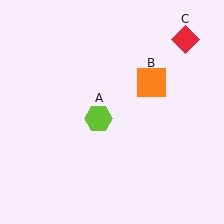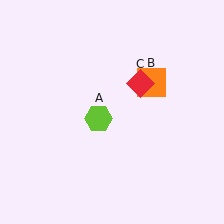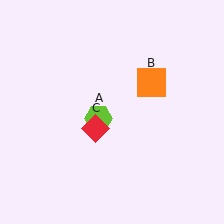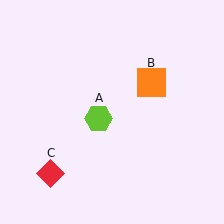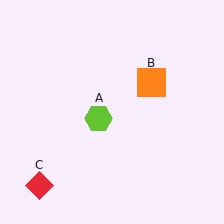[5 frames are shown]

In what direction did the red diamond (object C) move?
The red diamond (object C) moved down and to the left.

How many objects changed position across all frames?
1 object changed position: red diamond (object C).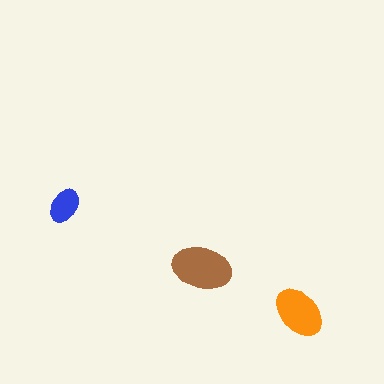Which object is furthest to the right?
The orange ellipse is rightmost.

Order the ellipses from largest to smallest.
the brown one, the orange one, the blue one.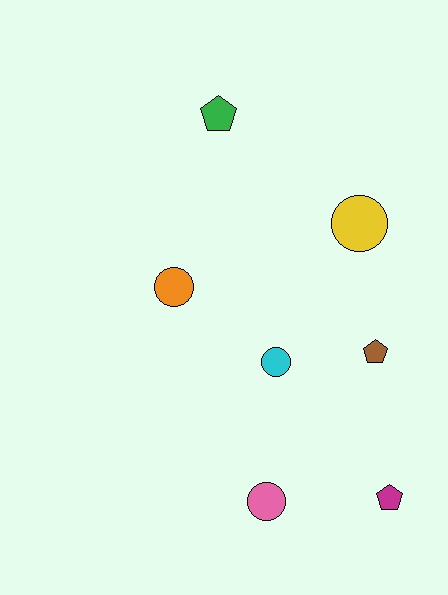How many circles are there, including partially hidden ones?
There are 4 circles.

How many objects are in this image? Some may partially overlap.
There are 7 objects.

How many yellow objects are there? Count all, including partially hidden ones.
There is 1 yellow object.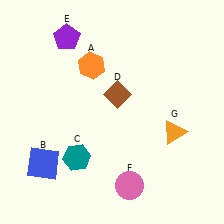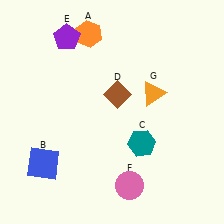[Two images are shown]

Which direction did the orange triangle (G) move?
The orange triangle (G) moved up.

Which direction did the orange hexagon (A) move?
The orange hexagon (A) moved up.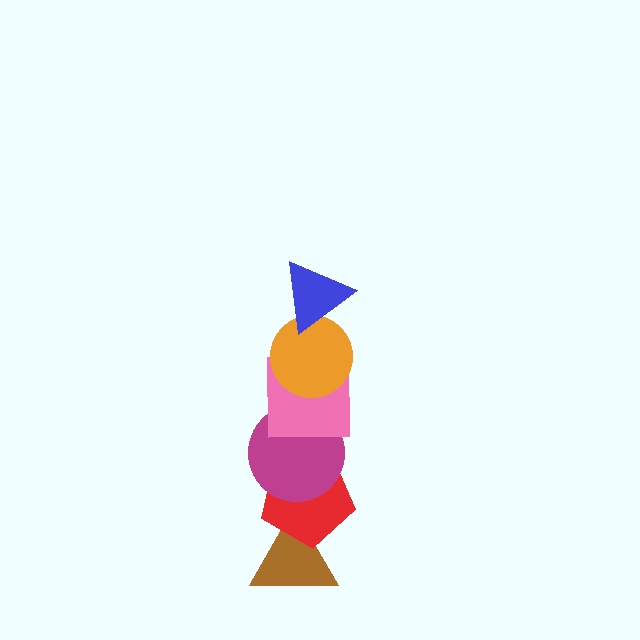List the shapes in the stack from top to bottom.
From top to bottom: the blue triangle, the orange circle, the pink square, the magenta circle, the red pentagon, the brown triangle.